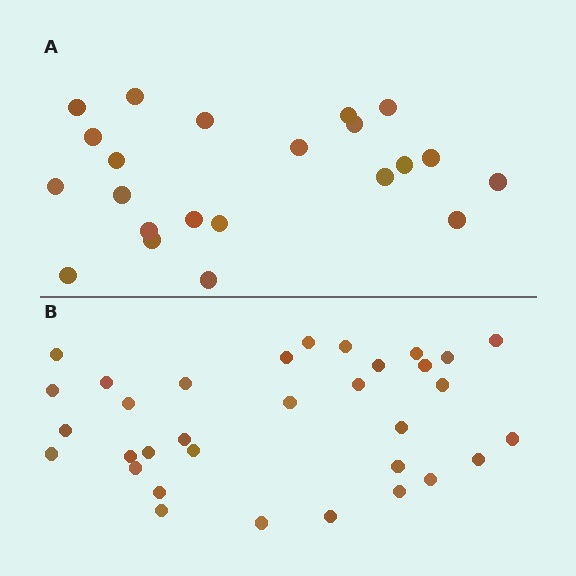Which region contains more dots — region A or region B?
Region B (the bottom region) has more dots.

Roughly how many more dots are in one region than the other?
Region B has roughly 12 or so more dots than region A.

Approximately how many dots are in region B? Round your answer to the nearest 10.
About 30 dots. (The exact count is 33, which rounds to 30.)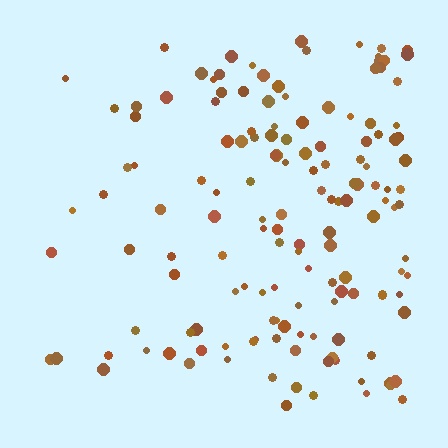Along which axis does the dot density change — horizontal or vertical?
Horizontal.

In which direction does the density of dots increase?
From left to right, with the right side densest.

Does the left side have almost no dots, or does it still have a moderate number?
Still a moderate number, just noticeably fewer than the right.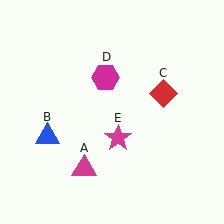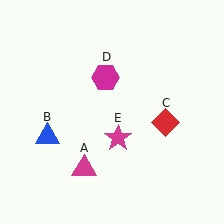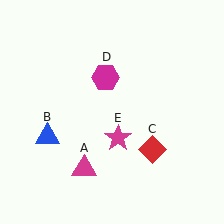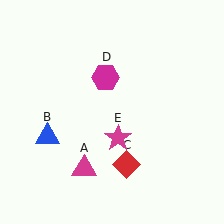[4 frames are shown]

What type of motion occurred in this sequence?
The red diamond (object C) rotated clockwise around the center of the scene.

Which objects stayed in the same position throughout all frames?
Magenta triangle (object A) and blue triangle (object B) and magenta hexagon (object D) and magenta star (object E) remained stationary.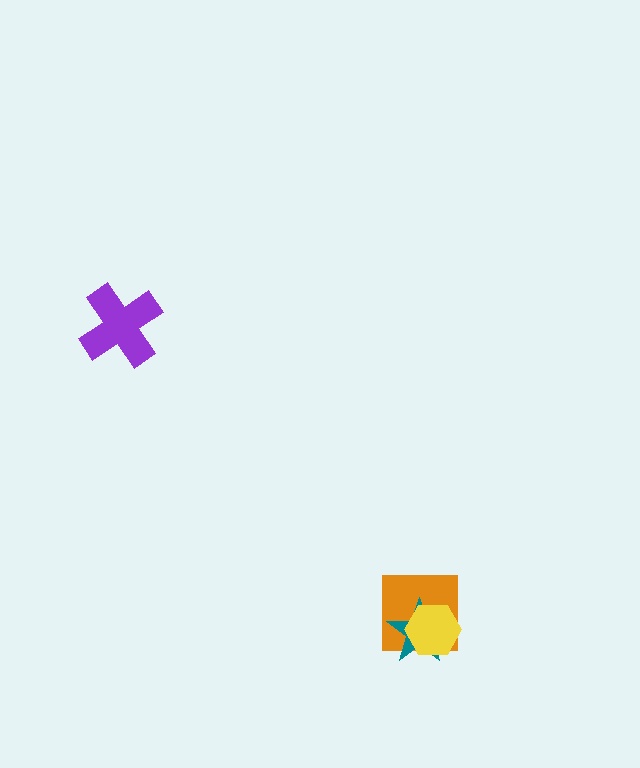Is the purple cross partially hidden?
No, no other shape covers it.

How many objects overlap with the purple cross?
0 objects overlap with the purple cross.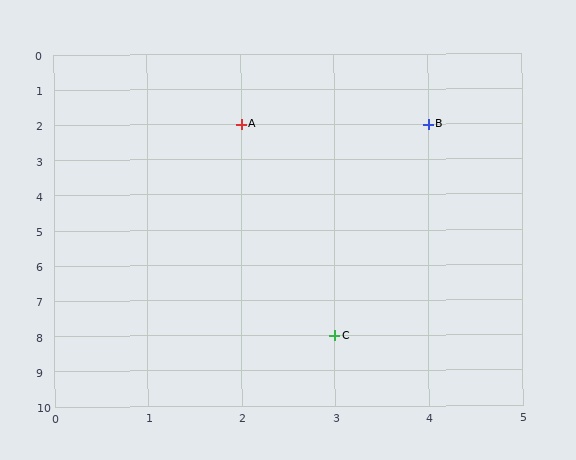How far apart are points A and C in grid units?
Points A and C are 1 column and 6 rows apart (about 6.1 grid units diagonally).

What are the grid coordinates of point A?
Point A is at grid coordinates (2, 2).